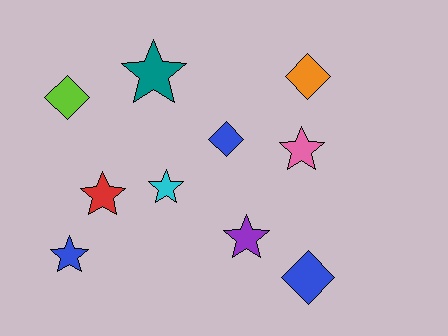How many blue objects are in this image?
There are 3 blue objects.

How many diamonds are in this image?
There are 4 diamonds.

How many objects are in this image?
There are 10 objects.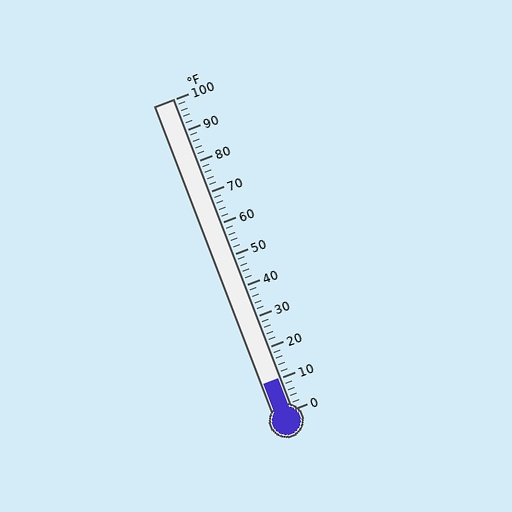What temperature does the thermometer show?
The thermometer shows approximately 10°F.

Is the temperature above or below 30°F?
The temperature is below 30°F.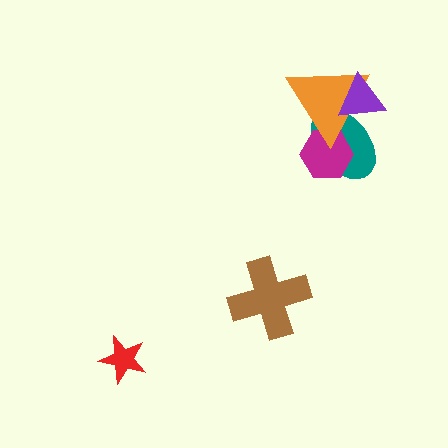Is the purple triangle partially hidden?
No, no other shape covers it.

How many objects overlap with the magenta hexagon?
2 objects overlap with the magenta hexagon.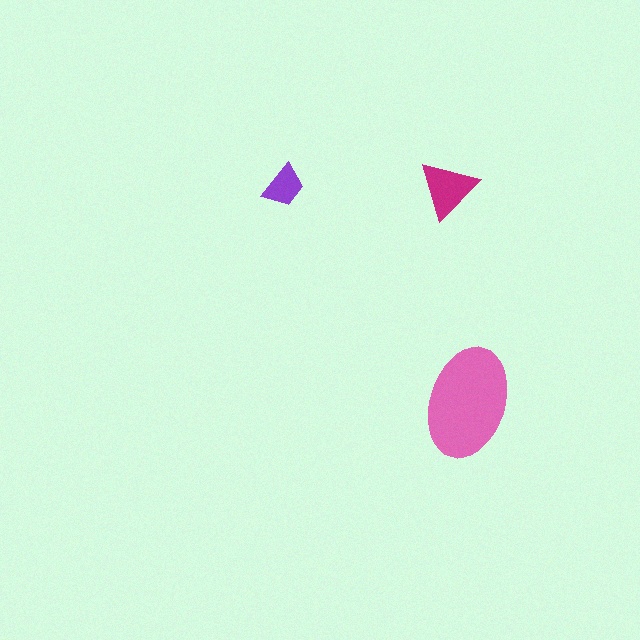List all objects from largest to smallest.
The pink ellipse, the magenta triangle, the purple trapezoid.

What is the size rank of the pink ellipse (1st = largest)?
1st.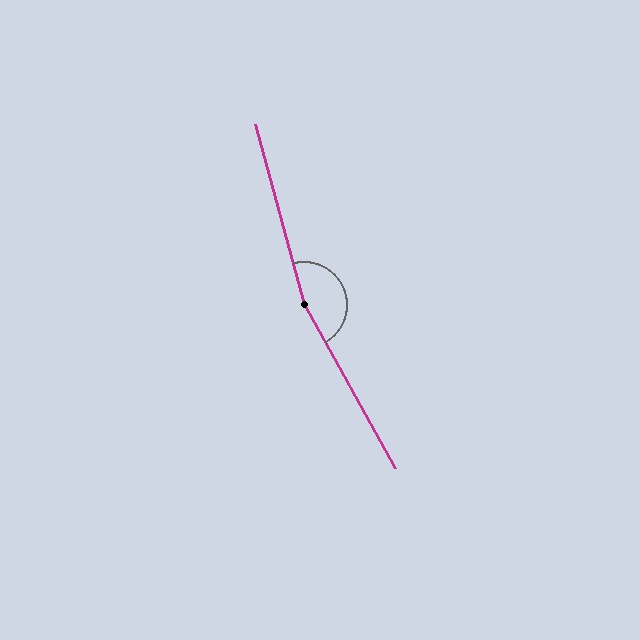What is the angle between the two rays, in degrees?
Approximately 166 degrees.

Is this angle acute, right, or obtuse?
It is obtuse.